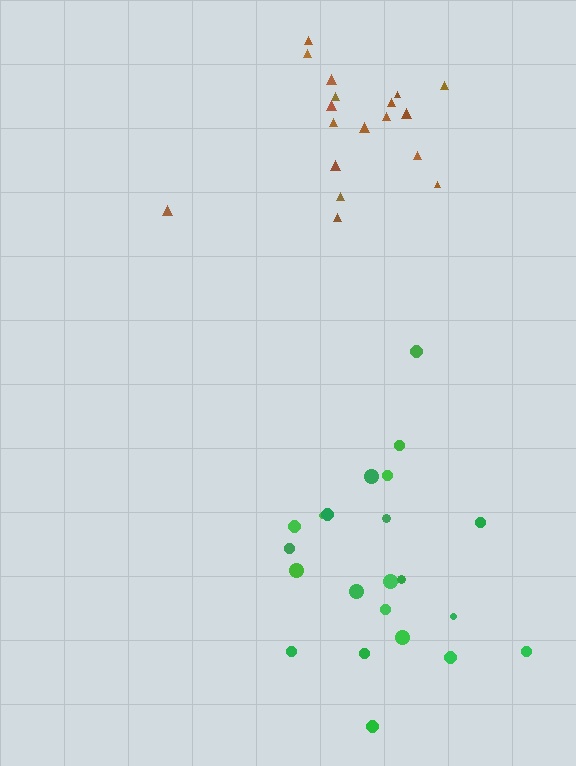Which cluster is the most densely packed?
Brown.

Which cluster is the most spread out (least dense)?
Green.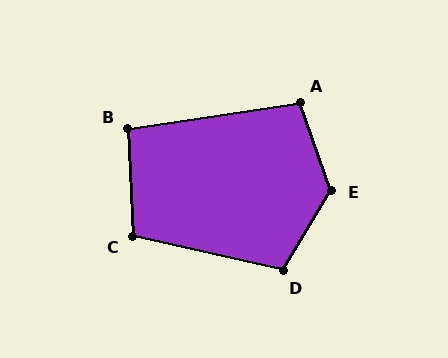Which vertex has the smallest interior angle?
B, at approximately 96 degrees.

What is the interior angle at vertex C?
Approximately 105 degrees (obtuse).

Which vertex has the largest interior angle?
E, at approximately 129 degrees.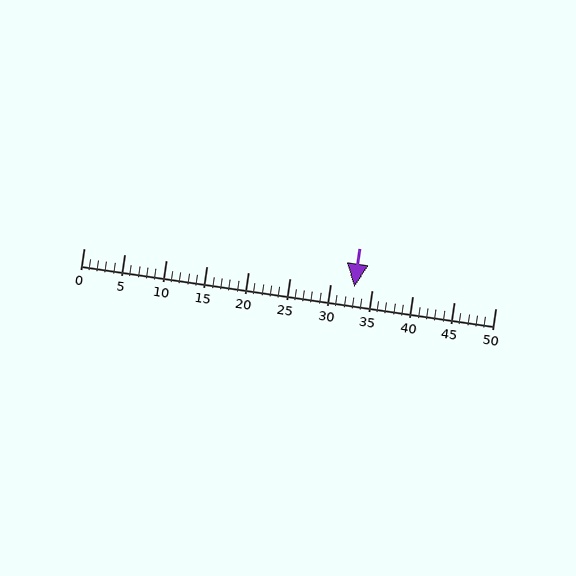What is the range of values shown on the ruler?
The ruler shows values from 0 to 50.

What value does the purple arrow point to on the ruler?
The purple arrow points to approximately 33.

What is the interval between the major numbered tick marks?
The major tick marks are spaced 5 units apart.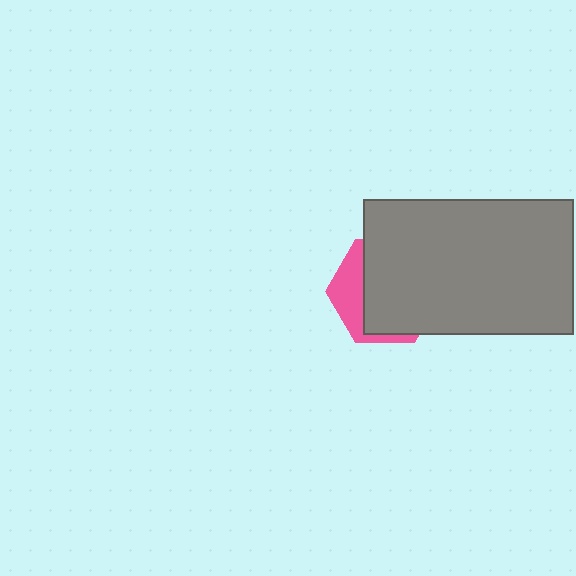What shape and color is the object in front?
The object in front is a gray rectangle.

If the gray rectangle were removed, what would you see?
You would see the complete pink hexagon.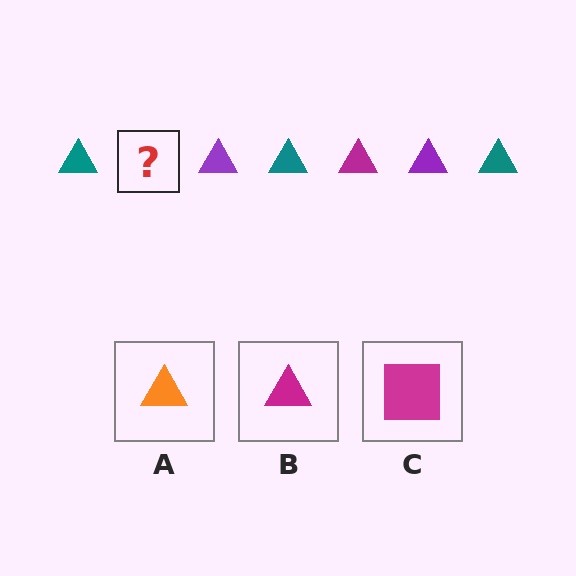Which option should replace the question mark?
Option B.